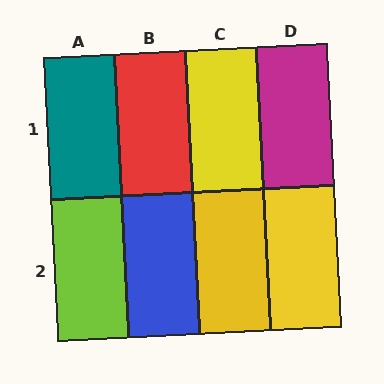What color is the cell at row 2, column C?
Yellow.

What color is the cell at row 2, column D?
Yellow.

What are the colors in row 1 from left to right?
Teal, red, yellow, magenta.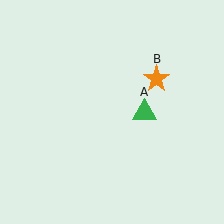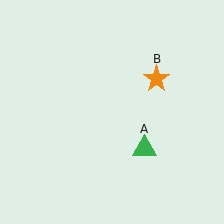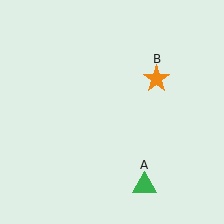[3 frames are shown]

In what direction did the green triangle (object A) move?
The green triangle (object A) moved down.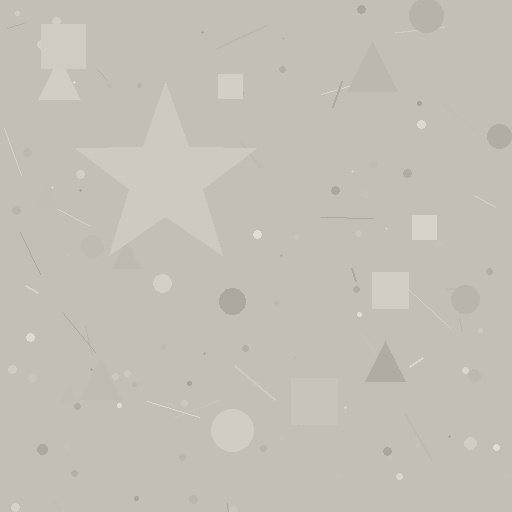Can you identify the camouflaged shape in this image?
The camouflaged shape is a star.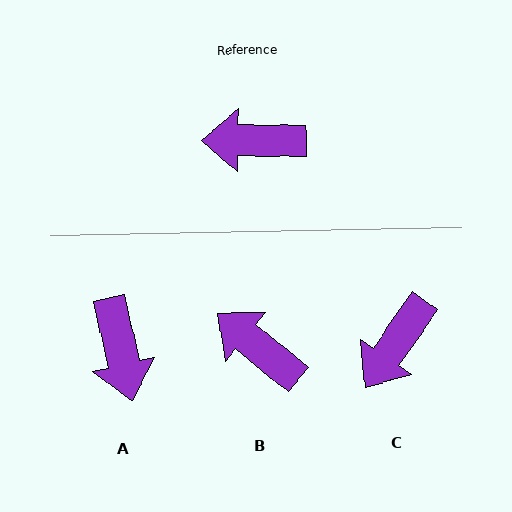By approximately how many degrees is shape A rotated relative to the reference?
Approximately 103 degrees counter-clockwise.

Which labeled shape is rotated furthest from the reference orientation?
A, about 103 degrees away.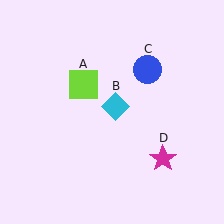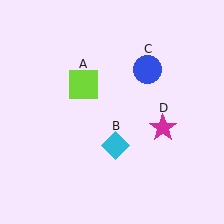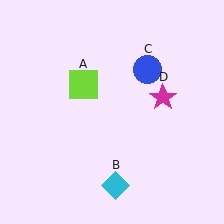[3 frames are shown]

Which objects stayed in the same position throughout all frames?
Lime square (object A) and blue circle (object C) remained stationary.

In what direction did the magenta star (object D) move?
The magenta star (object D) moved up.